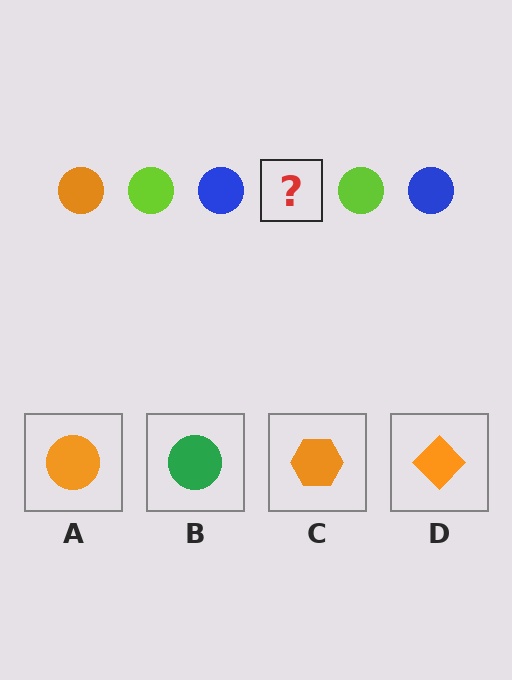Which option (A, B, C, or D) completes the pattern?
A.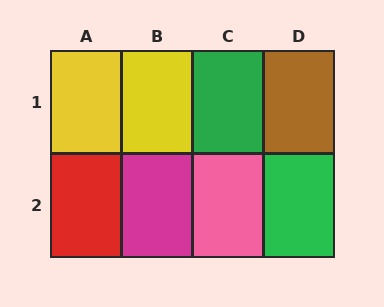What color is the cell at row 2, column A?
Red.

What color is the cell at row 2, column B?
Magenta.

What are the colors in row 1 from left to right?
Yellow, yellow, green, brown.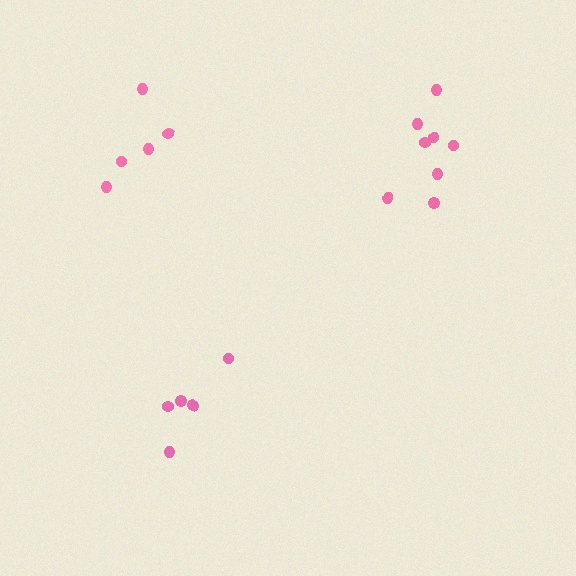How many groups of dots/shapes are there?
There are 3 groups.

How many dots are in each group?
Group 1: 8 dots, Group 2: 5 dots, Group 3: 5 dots (18 total).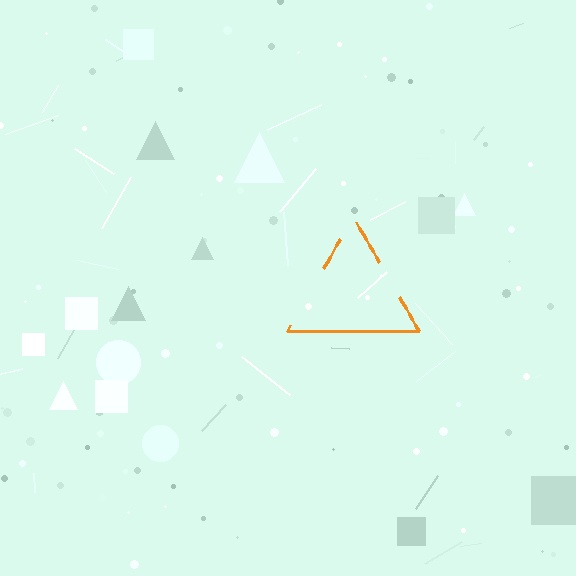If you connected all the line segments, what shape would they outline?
They would outline a triangle.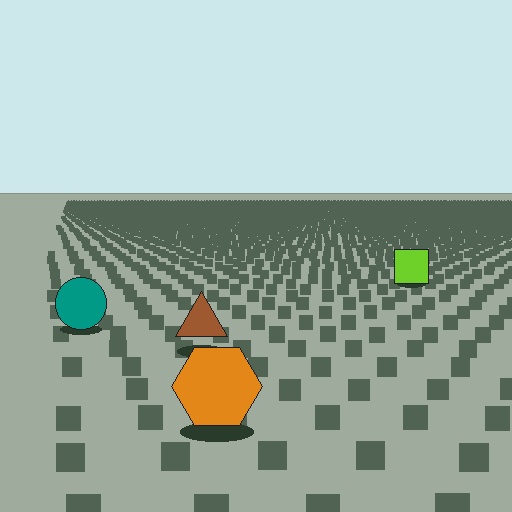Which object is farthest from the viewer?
The lime square is farthest from the viewer. It appears smaller and the ground texture around it is denser.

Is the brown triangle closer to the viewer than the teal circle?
Yes. The brown triangle is closer — you can tell from the texture gradient: the ground texture is coarser near it.